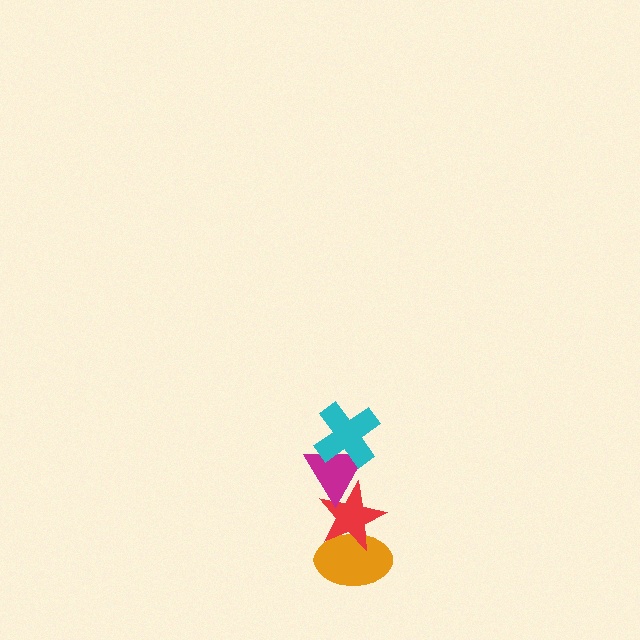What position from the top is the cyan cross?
The cyan cross is 1st from the top.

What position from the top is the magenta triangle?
The magenta triangle is 2nd from the top.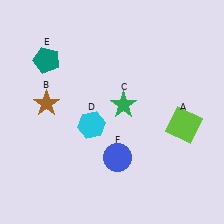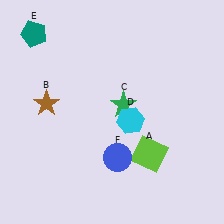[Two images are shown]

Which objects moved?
The objects that moved are: the lime square (A), the cyan hexagon (D), the teal pentagon (E).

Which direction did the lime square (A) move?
The lime square (A) moved left.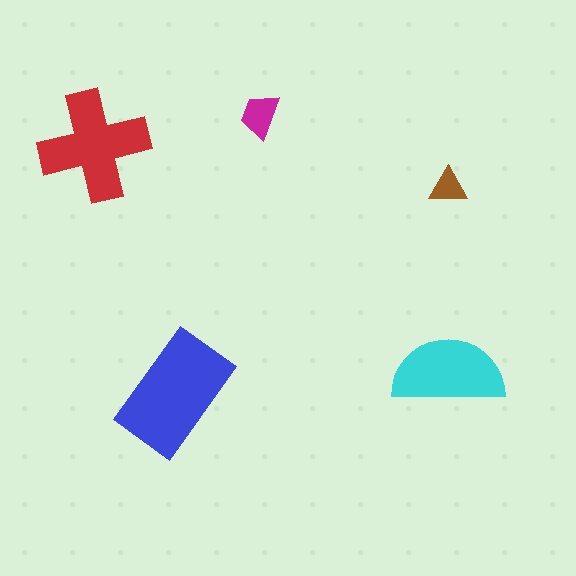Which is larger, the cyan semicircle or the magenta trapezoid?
The cyan semicircle.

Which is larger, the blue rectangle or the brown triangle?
The blue rectangle.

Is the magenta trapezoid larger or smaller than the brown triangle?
Larger.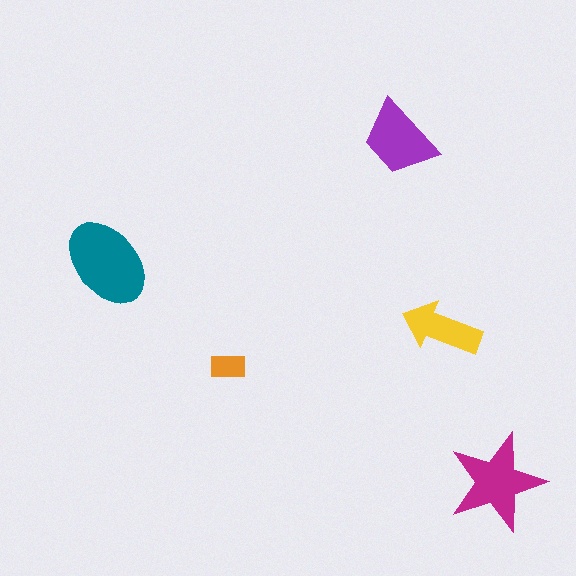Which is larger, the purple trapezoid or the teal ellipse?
The teal ellipse.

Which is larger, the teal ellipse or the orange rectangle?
The teal ellipse.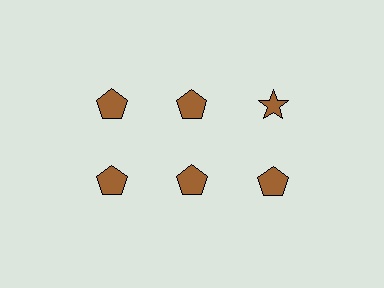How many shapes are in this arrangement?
There are 6 shapes arranged in a grid pattern.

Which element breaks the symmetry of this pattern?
The brown star in the top row, center column breaks the symmetry. All other shapes are brown pentagons.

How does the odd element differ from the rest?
It has a different shape: star instead of pentagon.